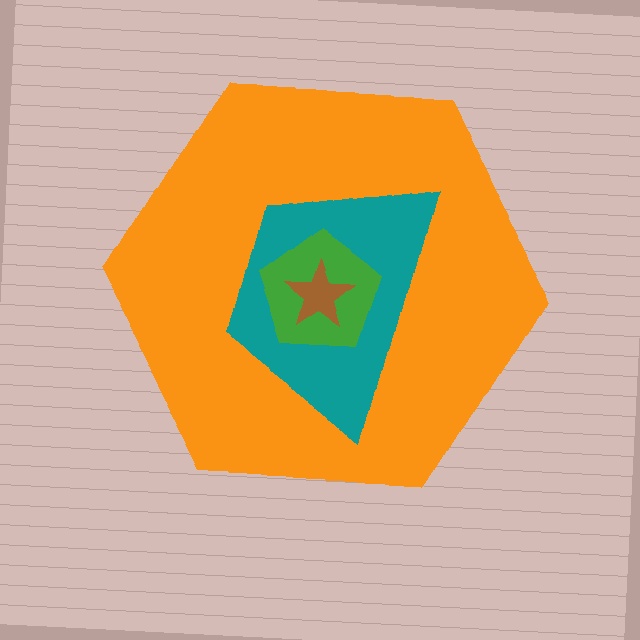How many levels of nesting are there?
4.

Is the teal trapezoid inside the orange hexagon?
Yes.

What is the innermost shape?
The brown star.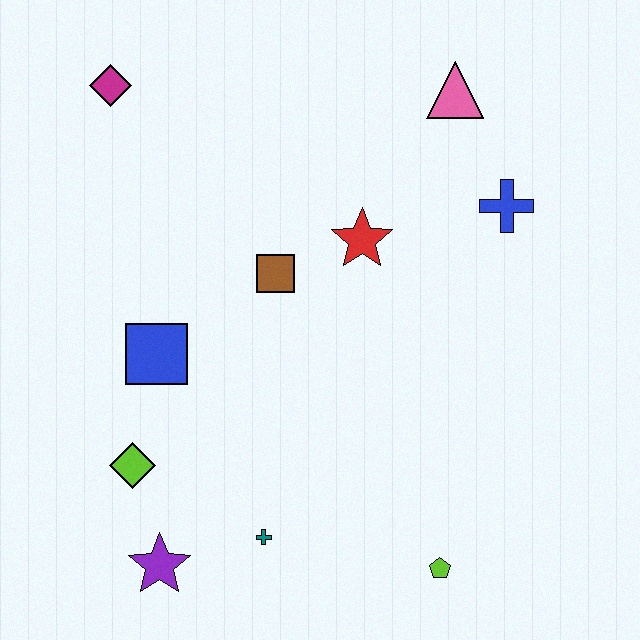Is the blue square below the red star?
Yes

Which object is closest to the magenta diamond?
The brown square is closest to the magenta diamond.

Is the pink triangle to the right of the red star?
Yes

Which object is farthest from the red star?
The purple star is farthest from the red star.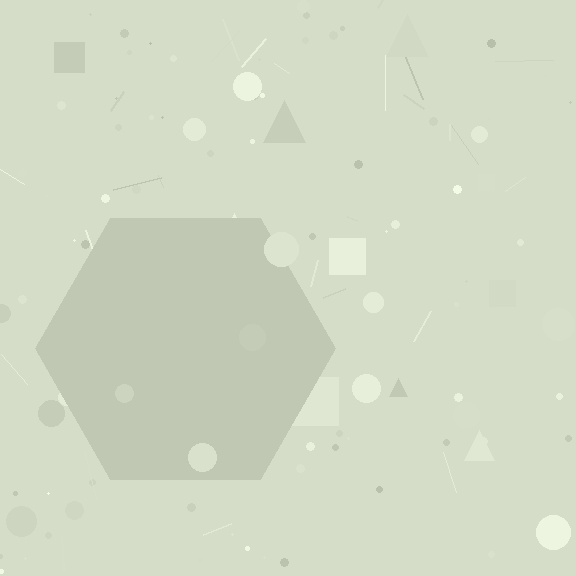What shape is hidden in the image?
A hexagon is hidden in the image.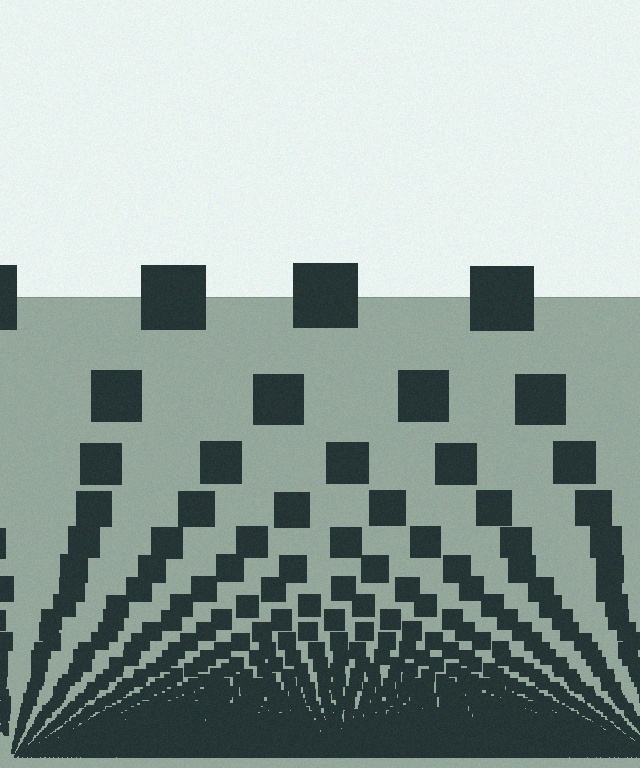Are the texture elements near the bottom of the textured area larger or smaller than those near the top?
Smaller. The gradient is inverted — elements near the bottom are smaller and denser.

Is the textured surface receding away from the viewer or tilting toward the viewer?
The surface appears to tilt toward the viewer. Texture elements get larger and sparser toward the top.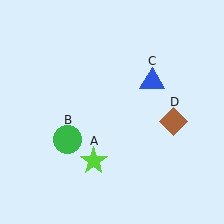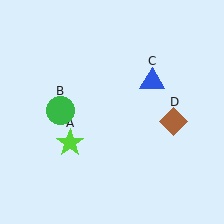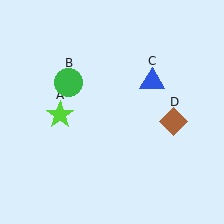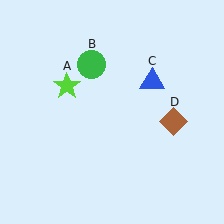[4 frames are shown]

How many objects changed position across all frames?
2 objects changed position: lime star (object A), green circle (object B).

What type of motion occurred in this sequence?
The lime star (object A), green circle (object B) rotated clockwise around the center of the scene.